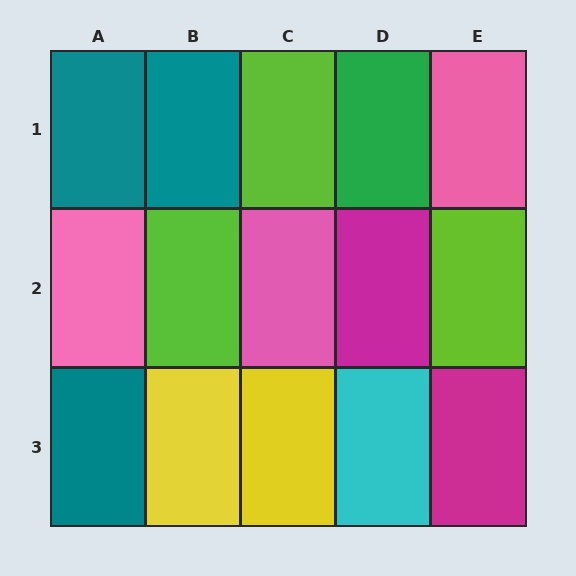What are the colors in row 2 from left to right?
Pink, lime, pink, magenta, lime.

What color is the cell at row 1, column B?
Teal.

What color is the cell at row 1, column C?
Lime.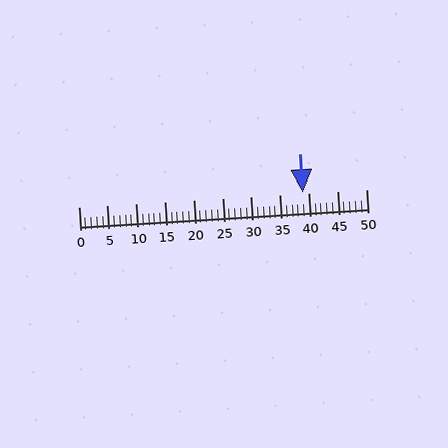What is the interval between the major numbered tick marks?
The major tick marks are spaced 5 units apart.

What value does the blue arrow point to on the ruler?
The blue arrow points to approximately 39.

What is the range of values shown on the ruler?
The ruler shows values from 0 to 50.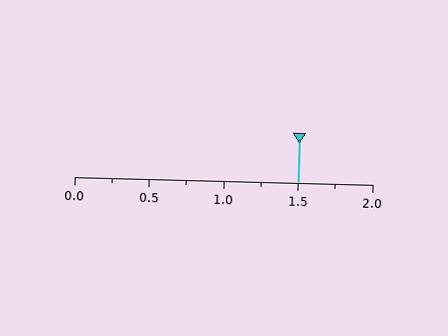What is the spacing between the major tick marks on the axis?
The major ticks are spaced 0.5 apart.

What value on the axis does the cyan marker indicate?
The marker indicates approximately 1.5.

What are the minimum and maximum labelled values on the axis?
The axis runs from 0.0 to 2.0.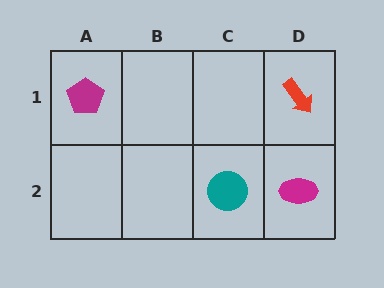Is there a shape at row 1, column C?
No, that cell is empty.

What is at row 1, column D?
A red arrow.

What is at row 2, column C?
A teal circle.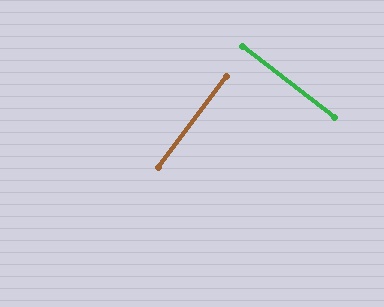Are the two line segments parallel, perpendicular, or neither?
Perpendicular — they meet at approximately 89°.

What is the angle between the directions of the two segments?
Approximately 89 degrees.